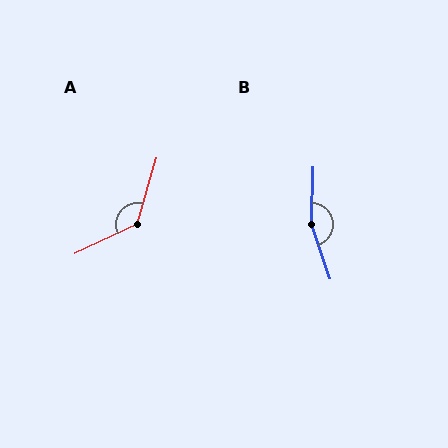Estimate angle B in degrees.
Approximately 160 degrees.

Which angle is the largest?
B, at approximately 160 degrees.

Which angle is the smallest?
A, at approximately 131 degrees.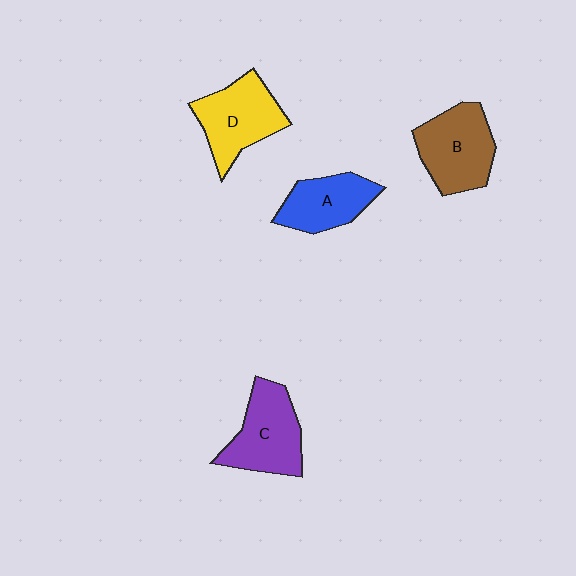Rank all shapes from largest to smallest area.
From largest to smallest: B (brown), C (purple), D (yellow), A (blue).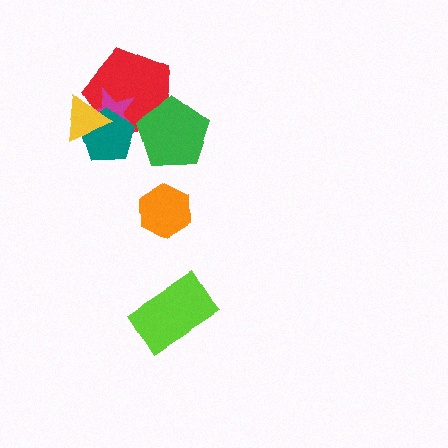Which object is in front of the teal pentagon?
The yellow triangle is in front of the teal pentagon.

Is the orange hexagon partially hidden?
No, no other shape covers it.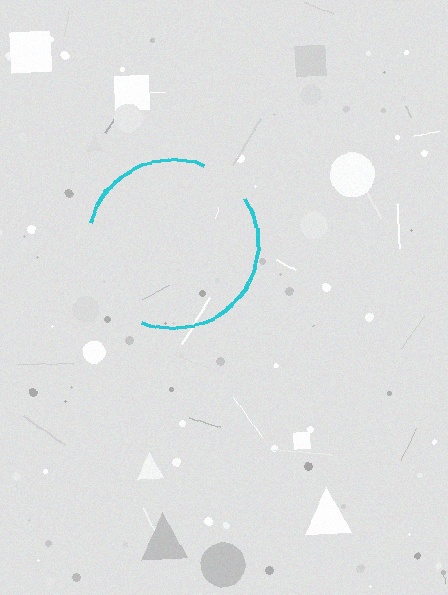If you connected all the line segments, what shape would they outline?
They would outline a circle.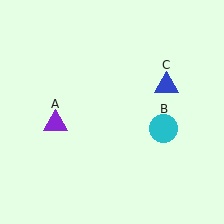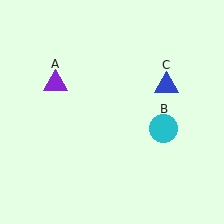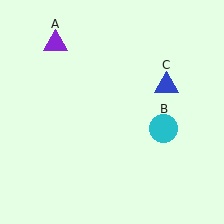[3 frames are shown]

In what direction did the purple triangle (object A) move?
The purple triangle (object A) moved up.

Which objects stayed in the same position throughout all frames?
Cyan circle (object B) and blue triangle (object C) remained stationary.